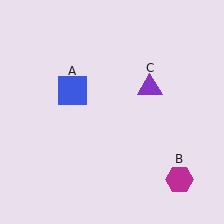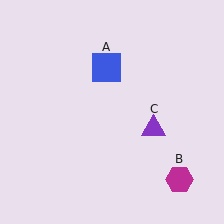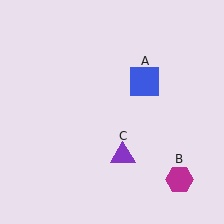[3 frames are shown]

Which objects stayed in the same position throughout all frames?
Magenta hexagon (object B) remained stationary.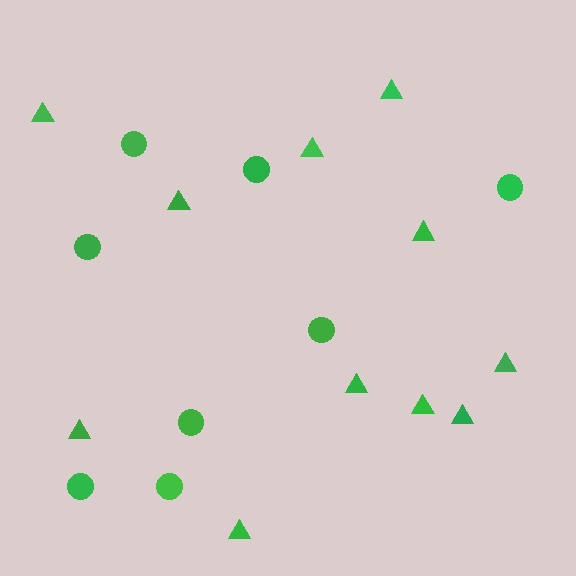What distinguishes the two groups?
There are 2 groups: one group of circles (8) and one group of triangles (11).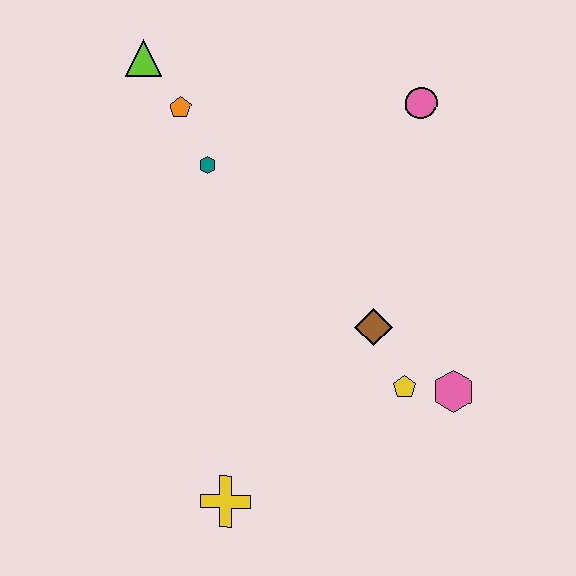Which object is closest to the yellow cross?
The yellow pentagon is closest to the yellow cross.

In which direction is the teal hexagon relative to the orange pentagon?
The teal hexagon is below the orange pentagon.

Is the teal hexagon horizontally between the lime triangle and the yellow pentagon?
Yes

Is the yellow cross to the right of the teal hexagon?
Yes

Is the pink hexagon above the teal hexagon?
No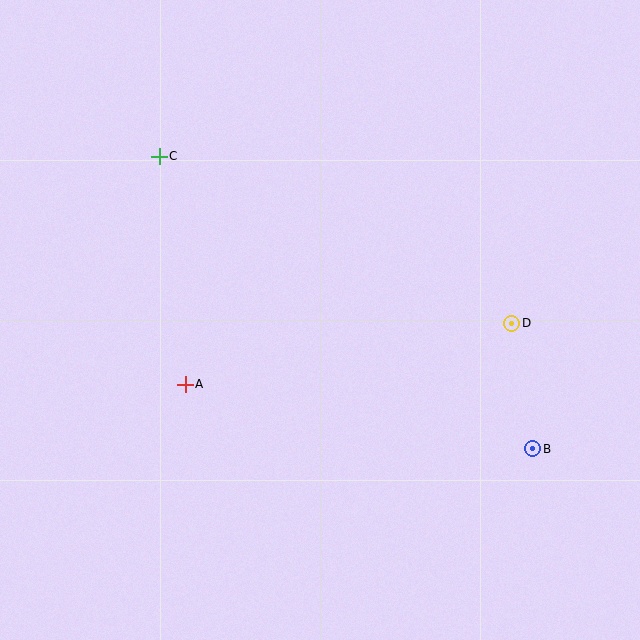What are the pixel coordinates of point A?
Point A is at (185, 384).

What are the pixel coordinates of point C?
Point C is at (159, 156).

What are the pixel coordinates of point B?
Point B is at (533, 449).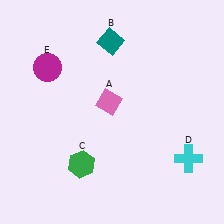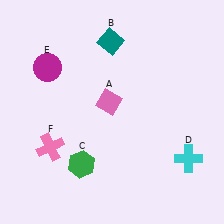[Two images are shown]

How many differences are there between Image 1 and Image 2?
There is 1 difference between the two images.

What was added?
A pink cross (F) was added in Image 2.